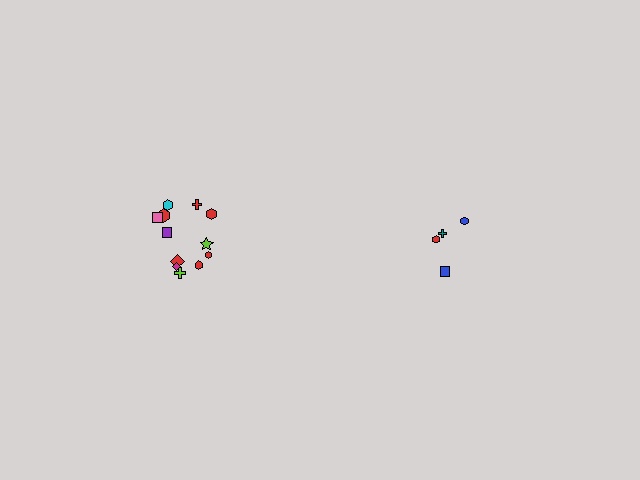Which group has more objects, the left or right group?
The left group.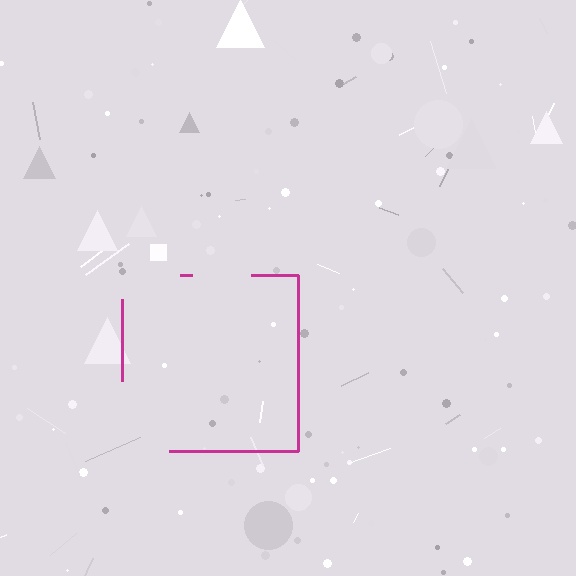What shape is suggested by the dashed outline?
The dashed outline suggests a square.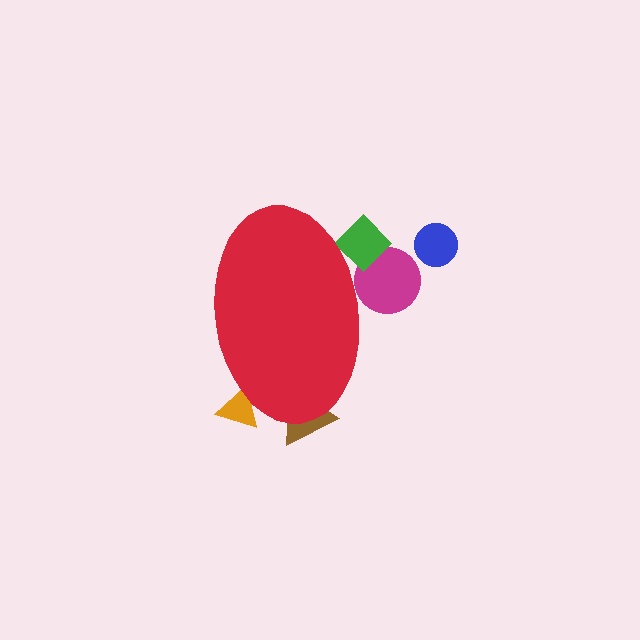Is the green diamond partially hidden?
Yes, the green diamond is partially hidden behind the red ellipse.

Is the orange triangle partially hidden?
Yes, the orange triangle is partially hidden behind the red ellipse.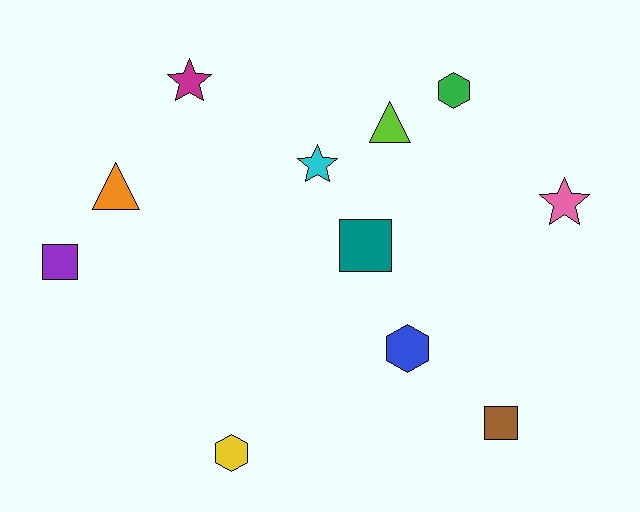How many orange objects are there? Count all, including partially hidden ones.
There is 1 orange object.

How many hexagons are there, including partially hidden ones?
There are 3 hexagons.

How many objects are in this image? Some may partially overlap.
There are 11 objects.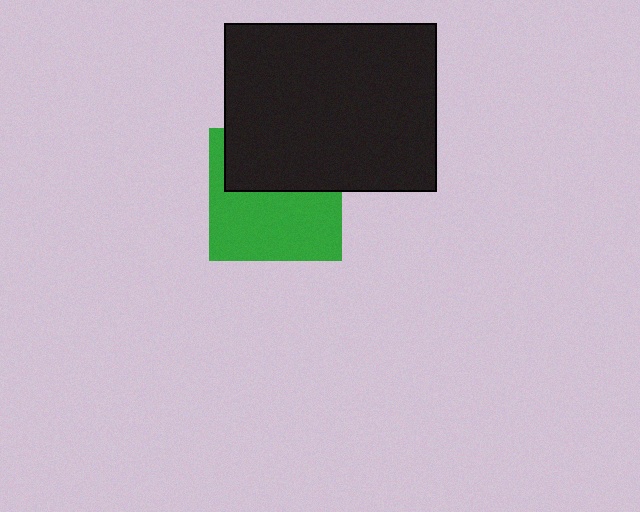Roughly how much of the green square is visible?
About half of it is visible (roughly 57%).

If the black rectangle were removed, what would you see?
You would see the complete green square.